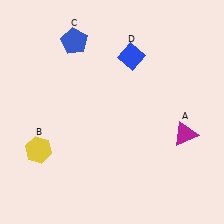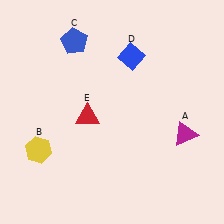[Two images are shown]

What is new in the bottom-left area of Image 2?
A red triangle (E) was added in the bottom-left area of Image 2.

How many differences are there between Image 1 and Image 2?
There is 1 difference between the two images.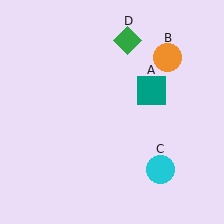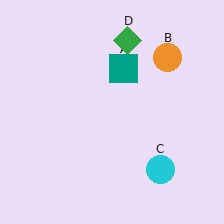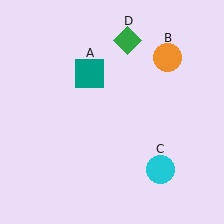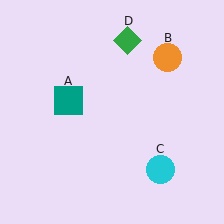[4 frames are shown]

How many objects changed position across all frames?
1 object changed position: teal square (object A).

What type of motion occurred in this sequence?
The teal square (object A) rotated counterclockwise around the center of the scene.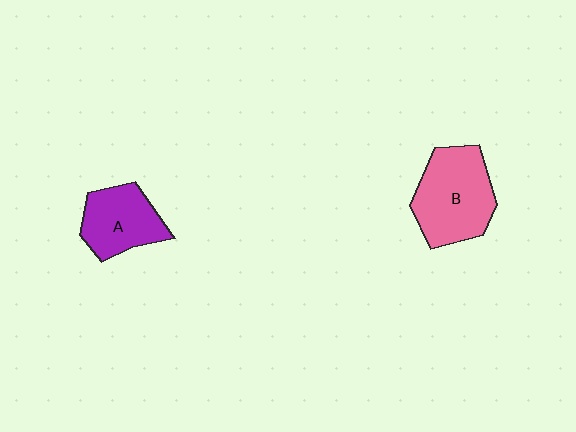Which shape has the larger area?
Shape B (pink).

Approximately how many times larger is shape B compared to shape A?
Approximately 1.4 times.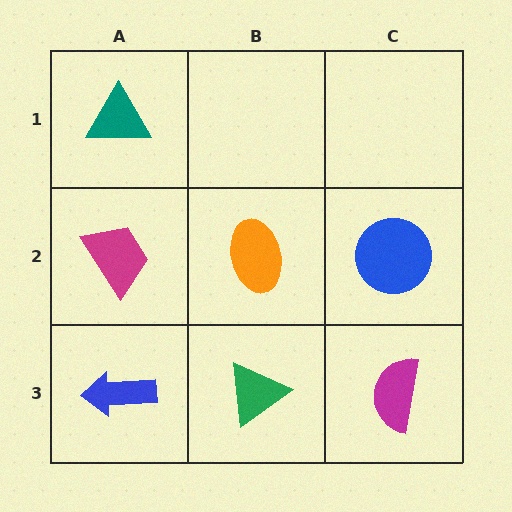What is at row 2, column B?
An orange ellipse.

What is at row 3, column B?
A green triangle.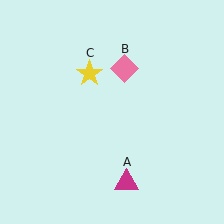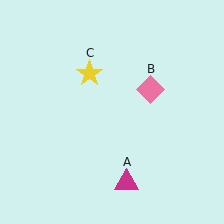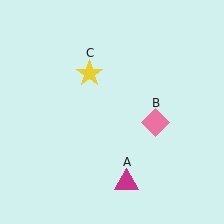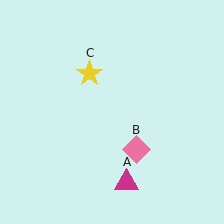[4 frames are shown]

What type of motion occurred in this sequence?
The pink diamond (object B) rotated clockwise around the center of the scene.